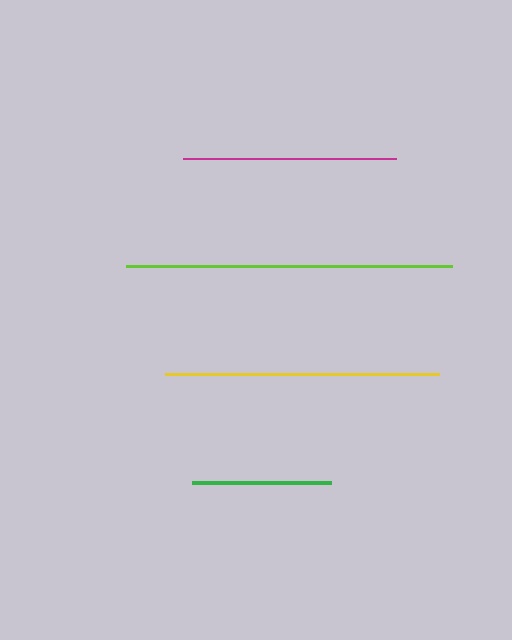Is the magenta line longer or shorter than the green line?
The magenta line is longer than the green line.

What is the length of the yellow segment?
The yellow segment is approximately 273 pixels long.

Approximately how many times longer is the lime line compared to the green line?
The lime line is approximately 2.3 times the length of the green line.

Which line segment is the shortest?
The green line is the shortest at approximately 139 pixels.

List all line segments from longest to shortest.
From longest to shortest: lime, yellow, magenta, green.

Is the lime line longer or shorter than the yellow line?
The lime line is longer than the yellow line.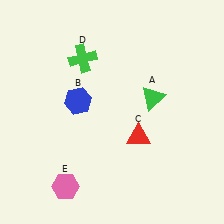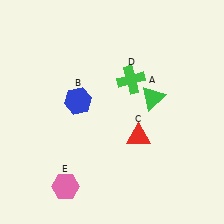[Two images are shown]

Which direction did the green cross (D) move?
The green cross (D) moved right.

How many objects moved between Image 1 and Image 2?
1 object moved between the two images.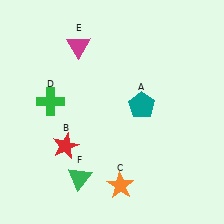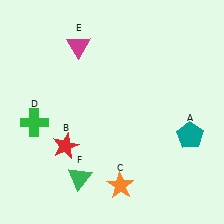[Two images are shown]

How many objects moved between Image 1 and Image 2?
2 objects moved between the two images.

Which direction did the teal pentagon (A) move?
The teal pentagon (A) moved right.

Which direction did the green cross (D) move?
The green cross (D) moved down.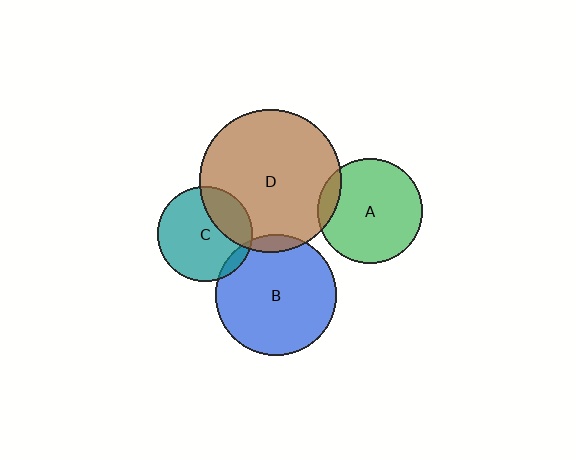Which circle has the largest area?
Circle D (brown).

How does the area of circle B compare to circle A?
Approximately 1.3 times.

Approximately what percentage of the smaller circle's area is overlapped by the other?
Approximately 25%.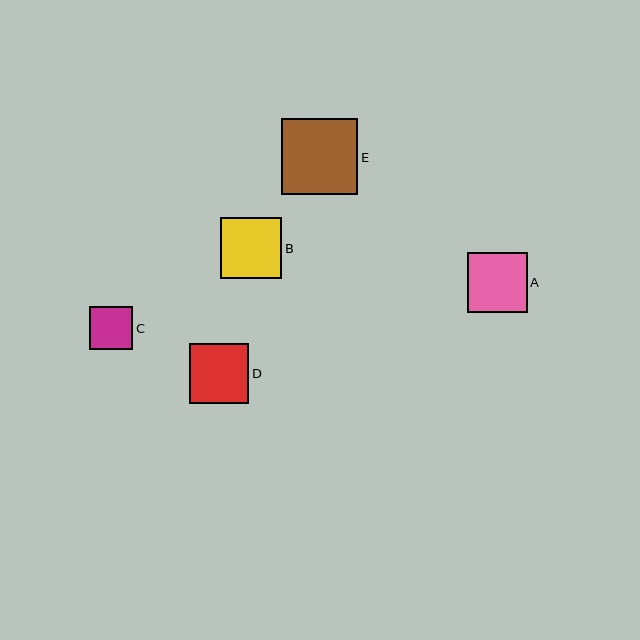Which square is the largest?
Square E is the largest with a size of approximately 76 pixels.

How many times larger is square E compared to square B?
Square E is approximately 1.2 times the size of square B.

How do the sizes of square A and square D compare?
Square A and square D are approximately the same size.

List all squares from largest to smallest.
From largest to smallest: E, B, A, D, C.